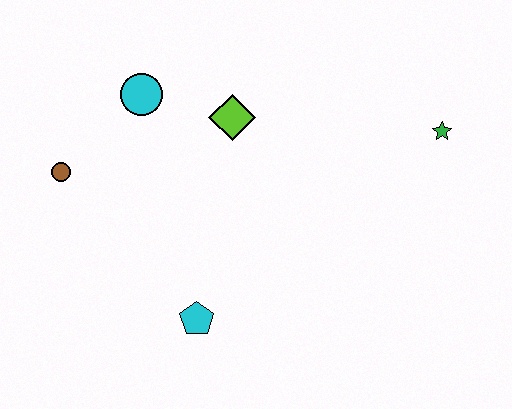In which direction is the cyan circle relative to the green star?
The cyan circle is to the left of the green star.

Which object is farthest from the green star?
The brown circle is farthest from the green star.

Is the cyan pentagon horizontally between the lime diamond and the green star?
No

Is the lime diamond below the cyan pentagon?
No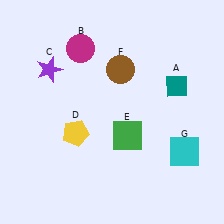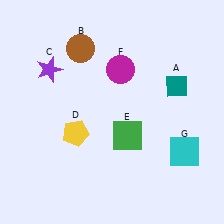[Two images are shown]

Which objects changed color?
B changed from magenta to brown. F changed from brown to magenta.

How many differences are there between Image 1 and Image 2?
There are 2 differences between the two images.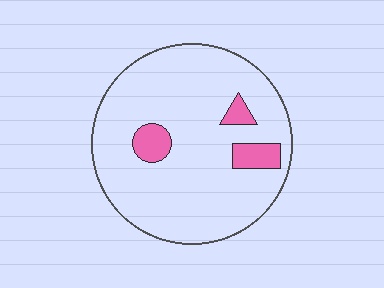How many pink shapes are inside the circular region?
3.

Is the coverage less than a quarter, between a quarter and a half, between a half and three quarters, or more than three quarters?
Less than a quarter.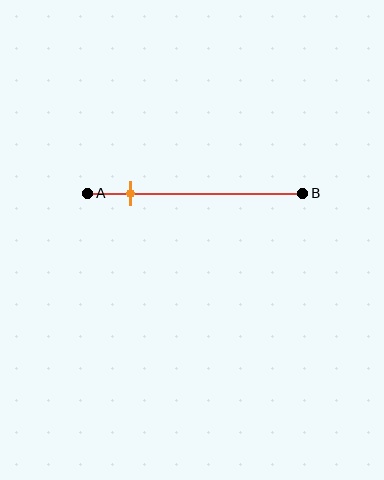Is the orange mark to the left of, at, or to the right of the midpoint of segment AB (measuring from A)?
The orange mark is to the left of the midpoint of segment AB.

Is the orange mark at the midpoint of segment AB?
No, the mark is at about 20% from A, not at the 50% midpoint.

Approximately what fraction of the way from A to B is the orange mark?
The orange mark is approximately 20% of the way from A to B.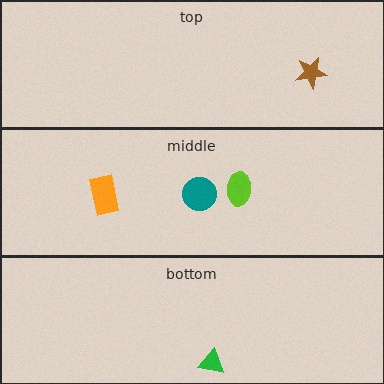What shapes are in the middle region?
The lime ellipse, the teal circle, the orange rectangle.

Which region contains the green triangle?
The bottom region.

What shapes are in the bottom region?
The green triangle.